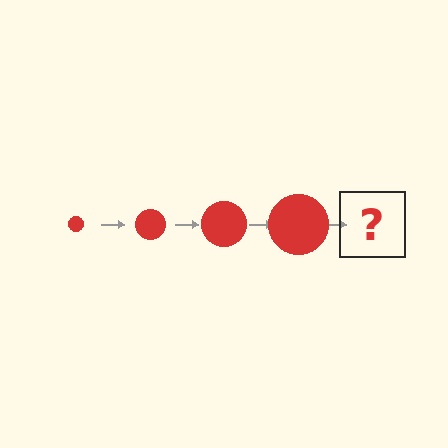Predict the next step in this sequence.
The next step is a red circle, larger than the previous one.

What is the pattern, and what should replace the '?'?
The pattern is that the circle gets progressively larger each step. The '?' should be a red circle, larger than the previous one.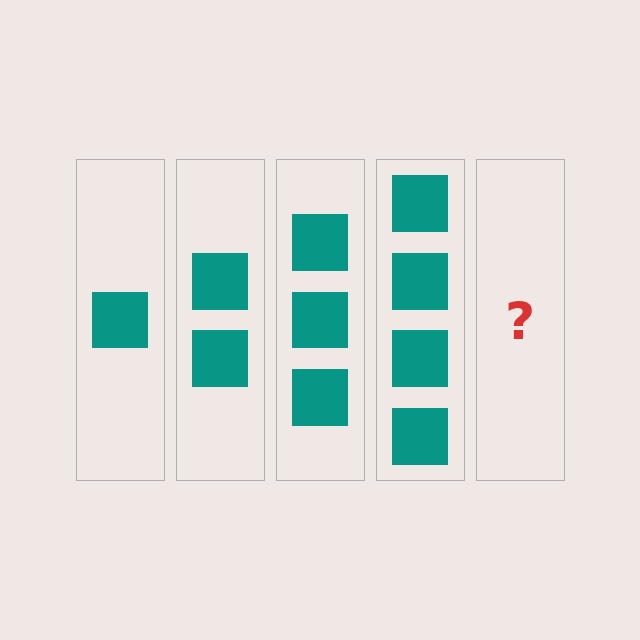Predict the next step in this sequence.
The next step is 5 squares.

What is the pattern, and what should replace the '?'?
The pattern is that each step adds one more square. The '?' should be 5 squares.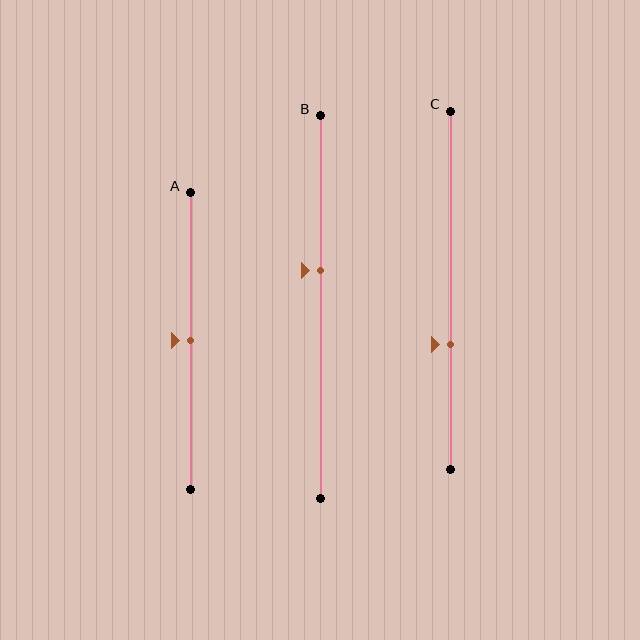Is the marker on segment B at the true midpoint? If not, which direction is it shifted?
No, the marker on segment B is shifted upward by about 9% of the segment length.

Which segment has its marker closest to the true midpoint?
Segment A has its marker closest to the true midpoint.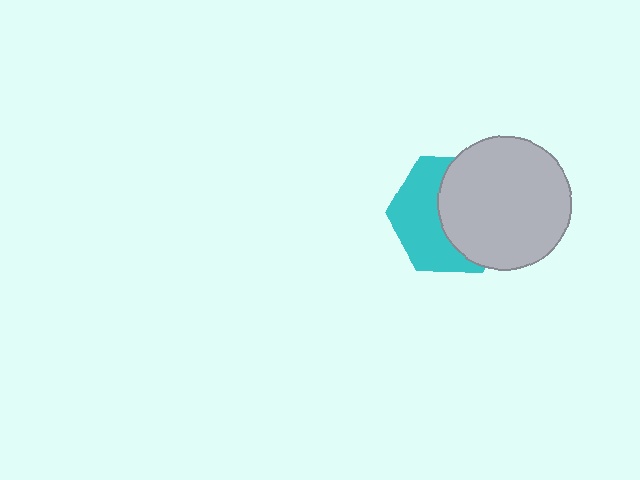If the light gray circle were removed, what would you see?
You would see the complete cyan hexagon.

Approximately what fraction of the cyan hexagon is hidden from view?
Roughly 53% of the cyan hexagon is hidden behind the light gray circle.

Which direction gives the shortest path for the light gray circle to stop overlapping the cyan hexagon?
Moving right gives the shortest separation.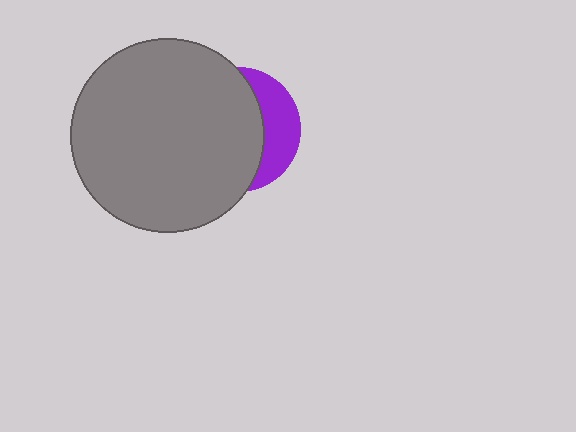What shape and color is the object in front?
The object in front is a gray circle.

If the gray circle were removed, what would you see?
You would see the complete purple circle.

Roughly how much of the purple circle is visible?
A small part of it is visible (roughly 31%).